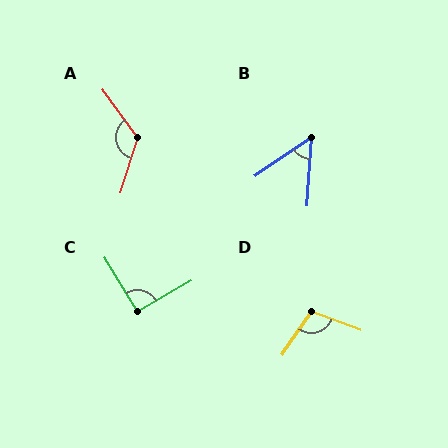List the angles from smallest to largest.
B (52°), C (91°), D (104°), A (127°).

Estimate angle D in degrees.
Approximately 104 degrees.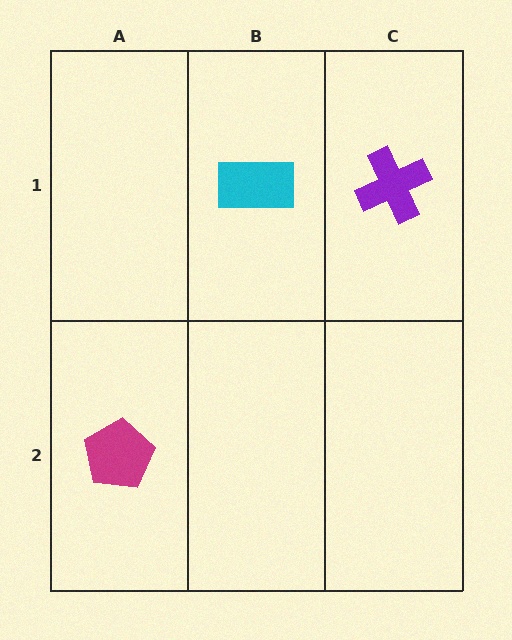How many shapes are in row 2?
1 shape.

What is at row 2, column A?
A magenta pentagon.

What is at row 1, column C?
A purple cross.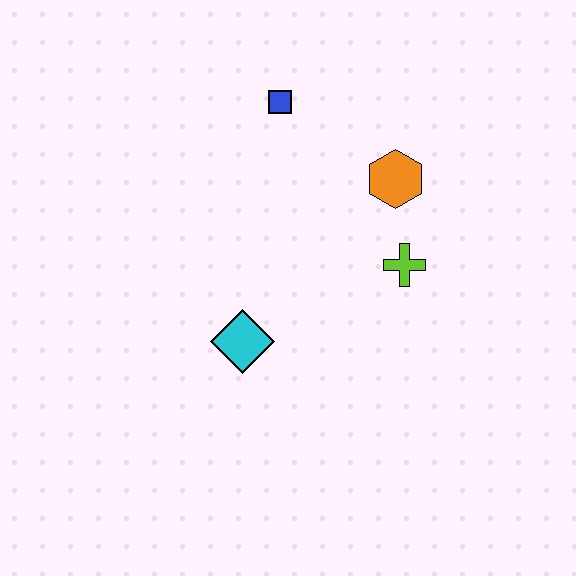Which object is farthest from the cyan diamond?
The blue square is farthest from the cyan diamond.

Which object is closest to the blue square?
The orange hexagon is closest to the blue square.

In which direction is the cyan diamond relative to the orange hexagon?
The cyan diamond is below the orange hexagon.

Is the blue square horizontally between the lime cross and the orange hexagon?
No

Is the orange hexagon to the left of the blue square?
No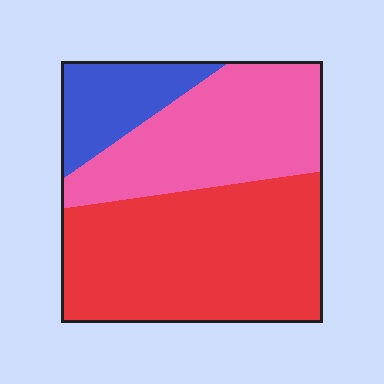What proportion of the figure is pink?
Pink takes up about one third (1/3) of the figure.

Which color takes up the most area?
Red, at roughly 50%.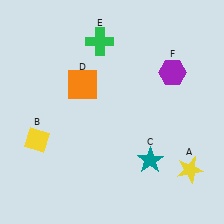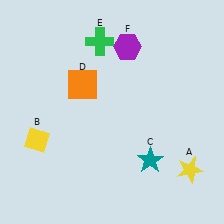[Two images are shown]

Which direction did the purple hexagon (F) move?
The purple hexagon (F) moved left.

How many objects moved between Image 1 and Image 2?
1 object moved between the two images.